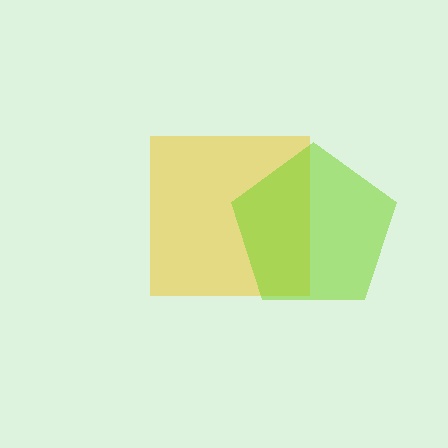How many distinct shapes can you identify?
There are 2 distinct shapes: a yellow square, a lime pentagon.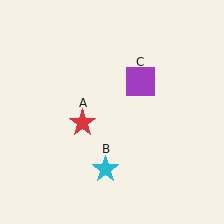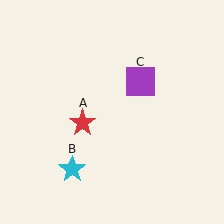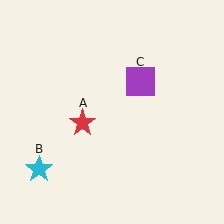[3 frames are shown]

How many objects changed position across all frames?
1 object changed position: cyan star (object B).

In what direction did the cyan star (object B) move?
The cyan star (object B) moved left.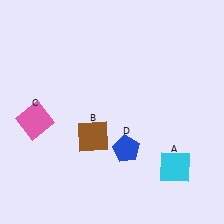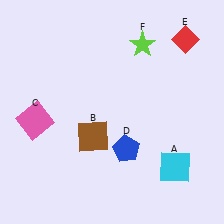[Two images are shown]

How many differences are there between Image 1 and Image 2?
There are 2 differences between the two images.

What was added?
A red diamond (E), a lime star (F) were added in Image 2.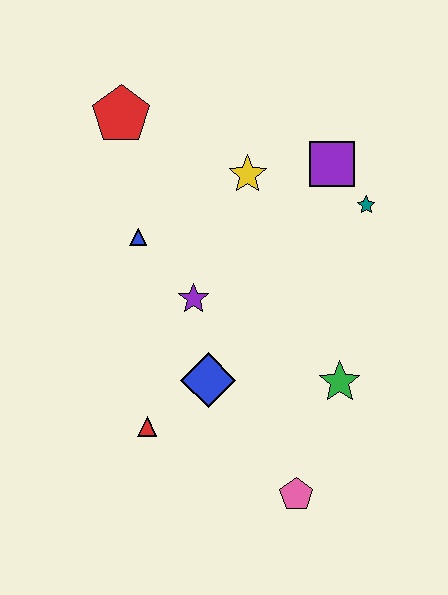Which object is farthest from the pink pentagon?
The red pentagon is farthest from the pink pentagon.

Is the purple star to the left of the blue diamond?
Yes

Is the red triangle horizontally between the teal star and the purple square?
No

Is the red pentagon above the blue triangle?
Yes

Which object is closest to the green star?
The pink pentagon is closest to the green star.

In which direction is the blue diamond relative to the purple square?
The blue diamond is below the purple square.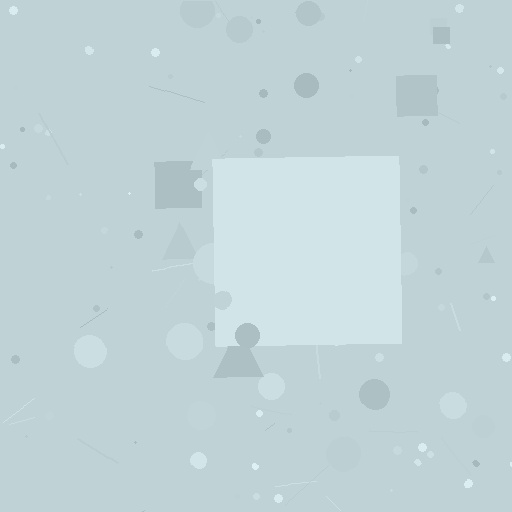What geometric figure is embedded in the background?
A square is embedded in the background.